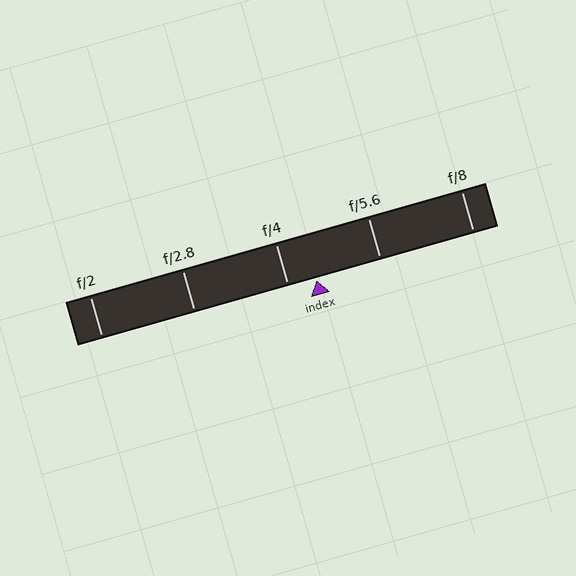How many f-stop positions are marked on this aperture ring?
There are 5 f-stop positions marked.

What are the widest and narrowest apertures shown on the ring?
The widest aperture shown is f/2 and the narrowest is f/8.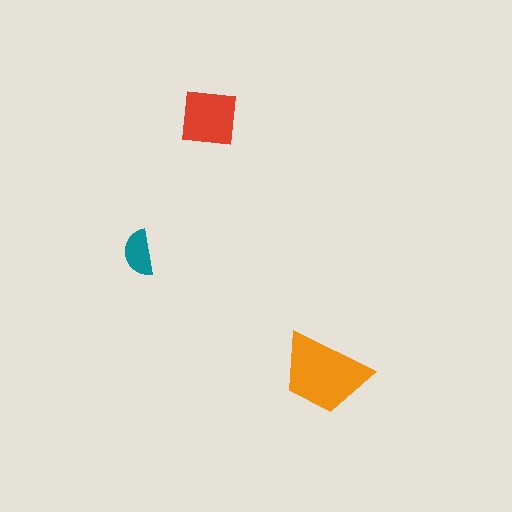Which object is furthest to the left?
The teal semicircle is leftmost.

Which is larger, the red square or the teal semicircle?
The red square.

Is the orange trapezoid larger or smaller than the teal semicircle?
Larger.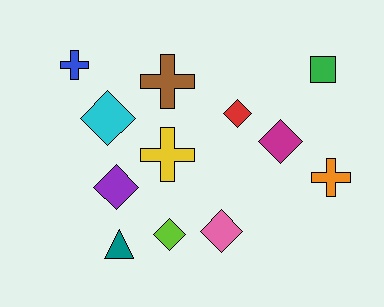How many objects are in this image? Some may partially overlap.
There are 12 objects.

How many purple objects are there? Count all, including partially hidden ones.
There is 1 purple object.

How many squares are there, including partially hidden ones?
There is 1 square.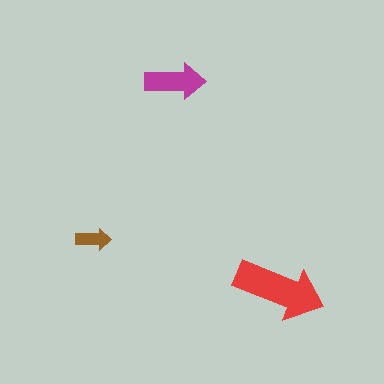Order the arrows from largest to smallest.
the red one, the magenta one, the brown one.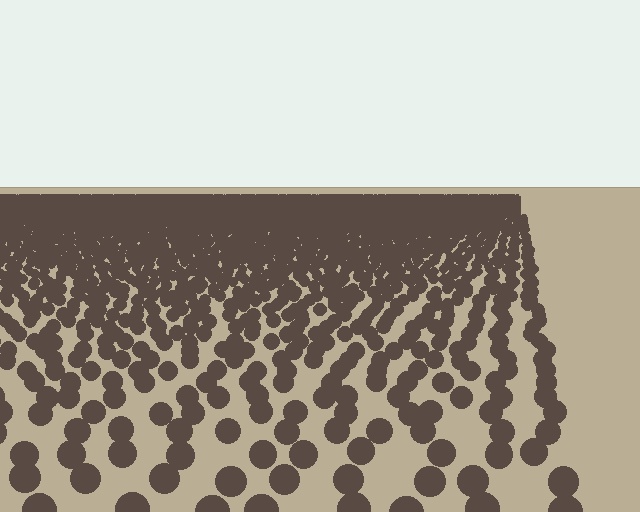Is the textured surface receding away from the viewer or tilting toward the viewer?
The surface is receding away from the viewer. Texture elements get smaller and denser toward the top.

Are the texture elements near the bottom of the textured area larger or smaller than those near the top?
Larger. Near the bottom, elements are closer to the viewer and appear at a bigger on-screen size.